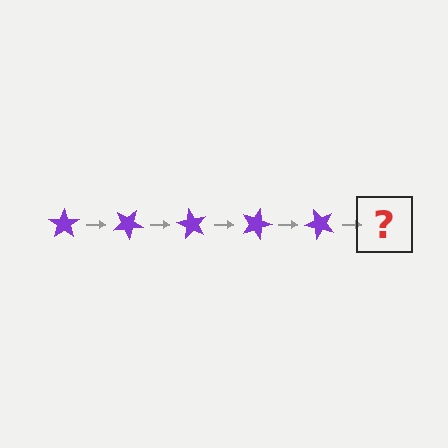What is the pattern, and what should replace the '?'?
The pattern is that the star rotates 30 degrees each step. The '?' should be a purple star rotated 150 degrees.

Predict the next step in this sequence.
The next step is a purple star rotated 150 degrees.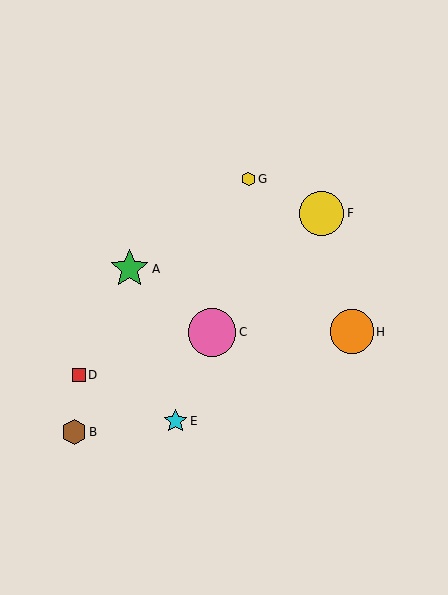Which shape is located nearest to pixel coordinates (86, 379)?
The red square (labeled D) at (79, 375) is nearest to that location.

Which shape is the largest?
The pink circle (labeled C) is the largest.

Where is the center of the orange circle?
The center of the orange circle is at (352, 332).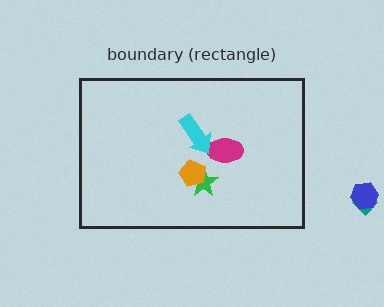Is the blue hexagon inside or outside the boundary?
Outside.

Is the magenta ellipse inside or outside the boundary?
Inside.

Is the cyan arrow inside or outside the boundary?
Inside.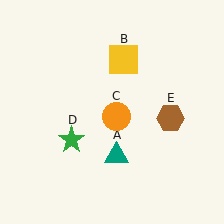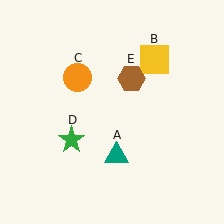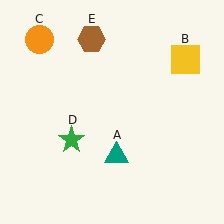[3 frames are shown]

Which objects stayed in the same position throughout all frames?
Teal triangle (object A) and green star (object D) remained stationary.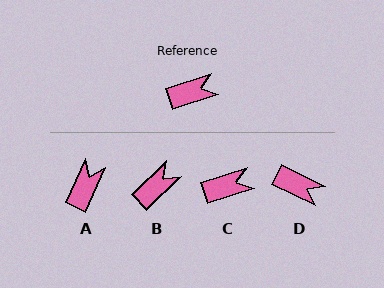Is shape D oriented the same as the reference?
No, it is off by about 43 degrees.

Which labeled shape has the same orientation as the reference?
C.